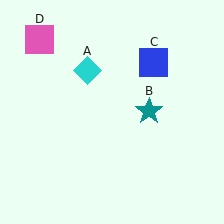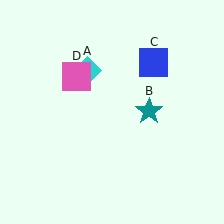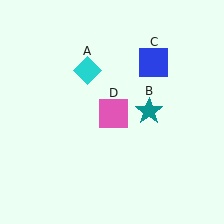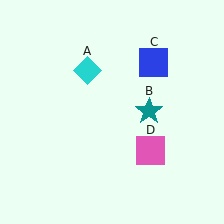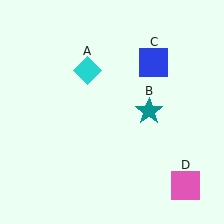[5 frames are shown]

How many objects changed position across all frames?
1 object changed position: pink square (object D).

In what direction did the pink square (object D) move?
The pink square (object D) moved down and to the right.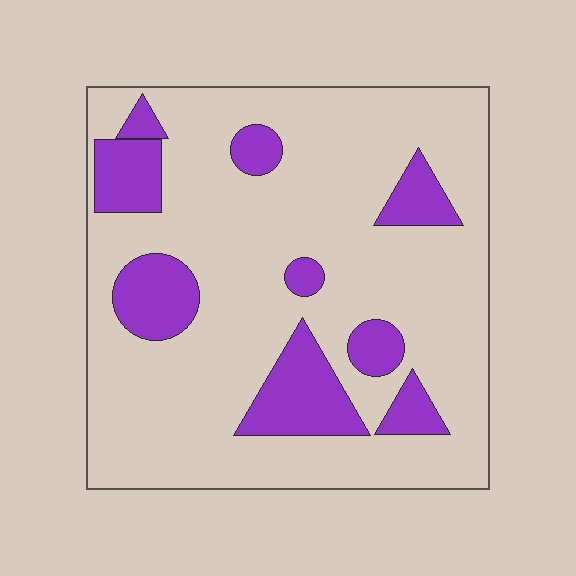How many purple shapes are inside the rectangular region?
9.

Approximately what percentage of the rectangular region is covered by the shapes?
Approximately 20%.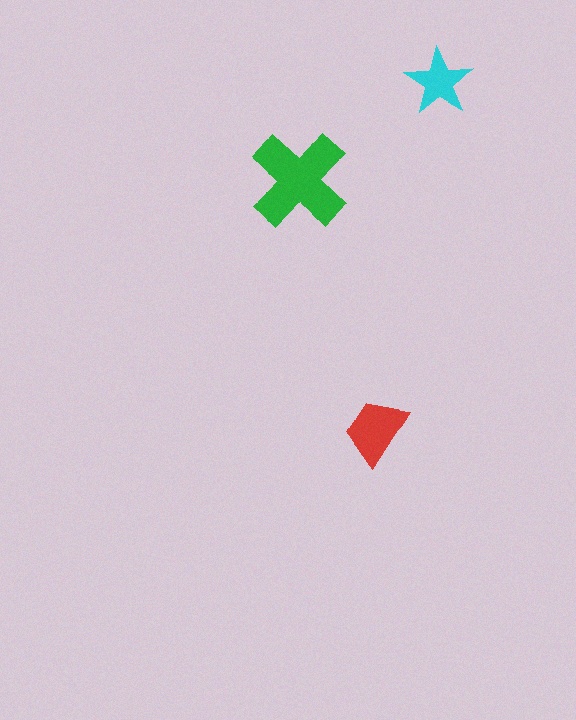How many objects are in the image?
There are 3 objects in the image.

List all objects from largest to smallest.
The green cross, the red trapezoid, the cyan star.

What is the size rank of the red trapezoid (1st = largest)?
2nd.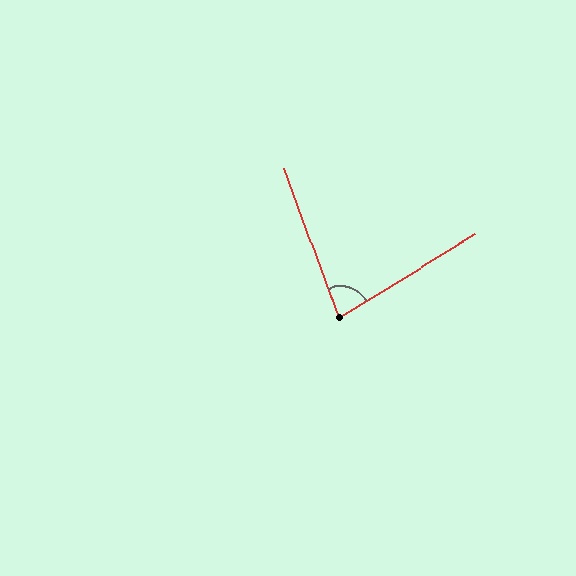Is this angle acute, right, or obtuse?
It is acute.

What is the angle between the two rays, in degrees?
Approximately 79 degrees.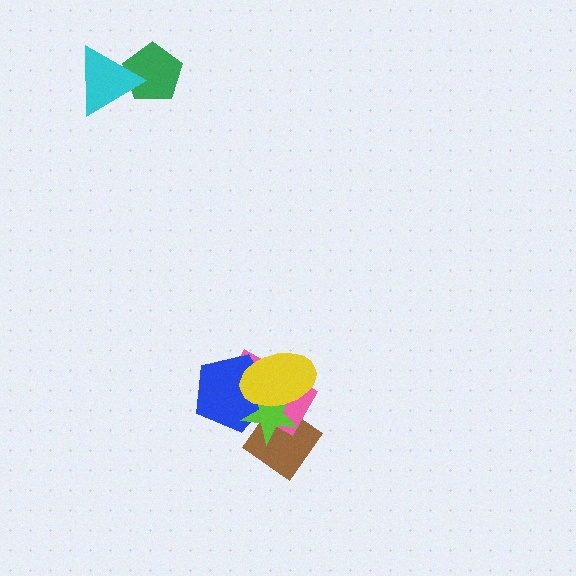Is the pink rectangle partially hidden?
Yes, it is partially covered by another shape.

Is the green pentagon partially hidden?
Yes, it is partially covered by another shape.